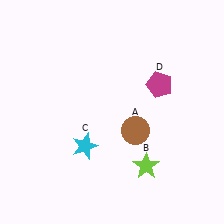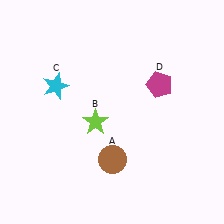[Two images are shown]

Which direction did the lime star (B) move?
The lime star (B) moved left.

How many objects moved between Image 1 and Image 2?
3 objects moved between the two images.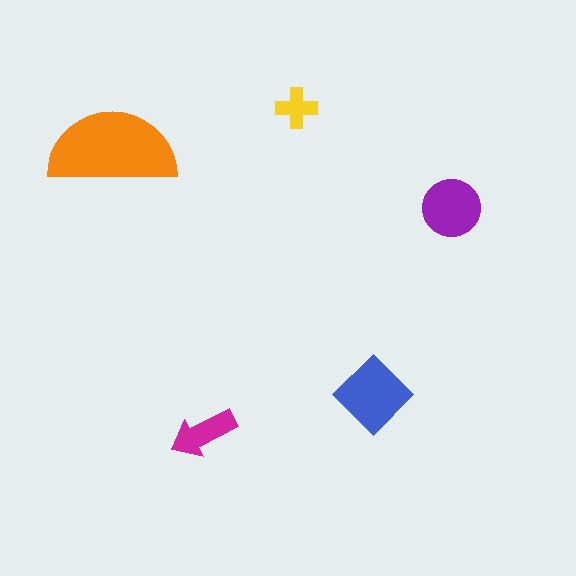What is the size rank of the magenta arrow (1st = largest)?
4th.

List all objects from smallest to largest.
The yellow cross, the magenta arrow, the purple circle, the blue diamond, the orange semicircle.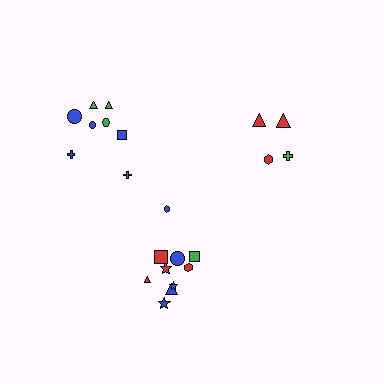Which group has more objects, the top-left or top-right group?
The top-left group.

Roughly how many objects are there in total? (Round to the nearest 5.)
Roughly 20 objects in total.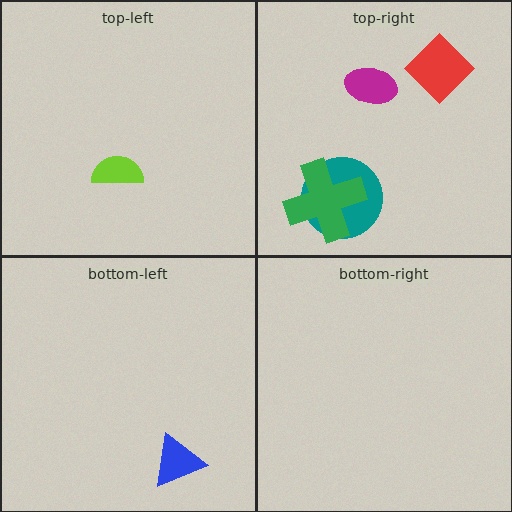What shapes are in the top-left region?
The lime semicircle.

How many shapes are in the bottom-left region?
1.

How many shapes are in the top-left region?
1.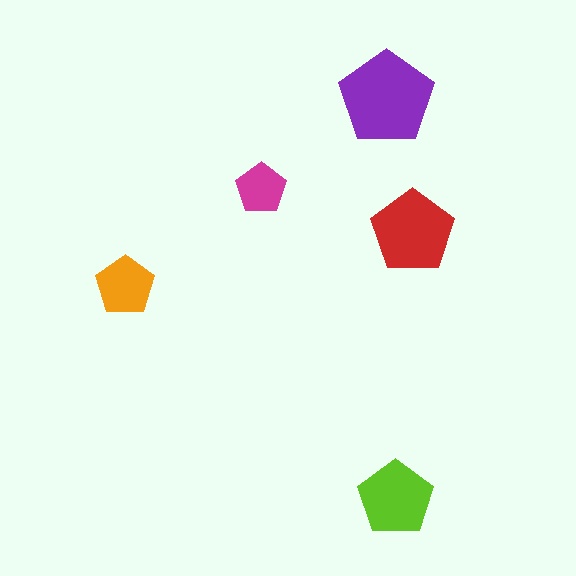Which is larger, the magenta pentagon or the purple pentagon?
The purple one.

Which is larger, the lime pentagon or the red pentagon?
The red one.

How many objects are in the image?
There are 5 objects in the image.